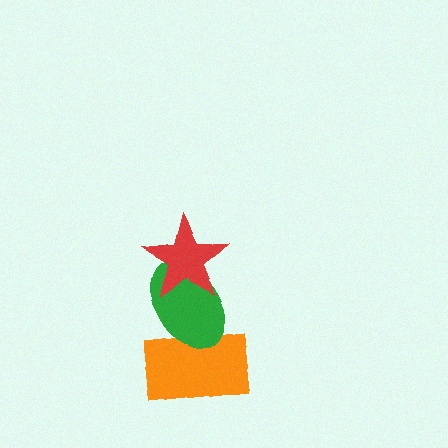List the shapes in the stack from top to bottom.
From top to bottom: the red star, the green ellipse, the orange rectangle.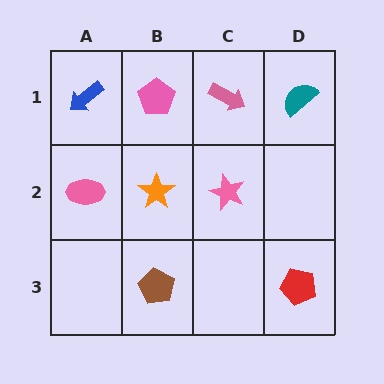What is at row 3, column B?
A brown pentagon.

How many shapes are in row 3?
2 shapes.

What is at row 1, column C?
A pink arrow.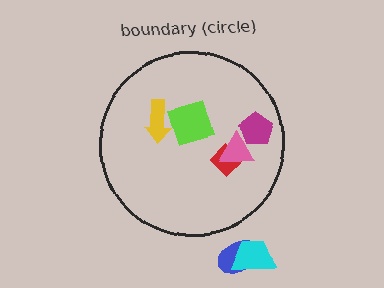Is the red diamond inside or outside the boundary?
Inside.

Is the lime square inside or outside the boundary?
Inside.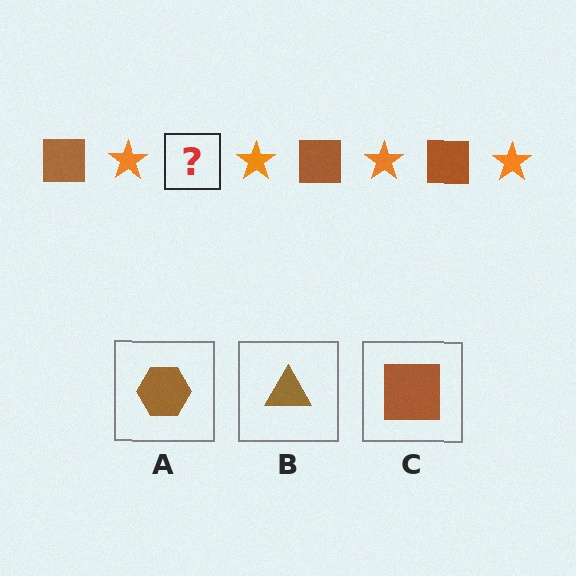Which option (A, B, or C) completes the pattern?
C.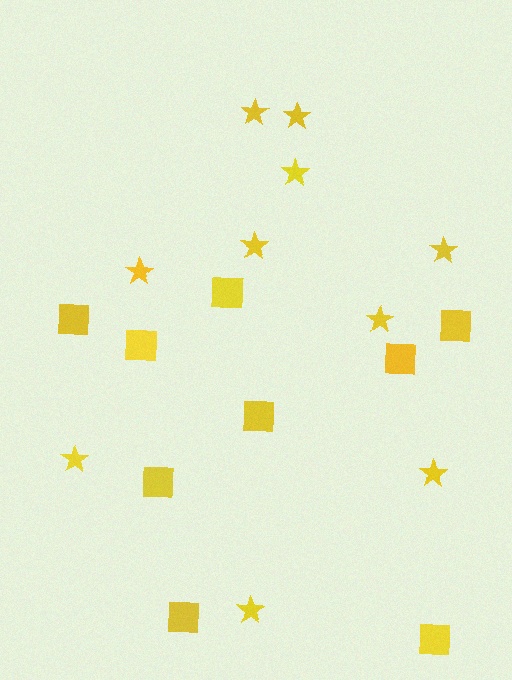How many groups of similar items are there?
There are 2 groups: one group of stars (10) and one group of squares (9).